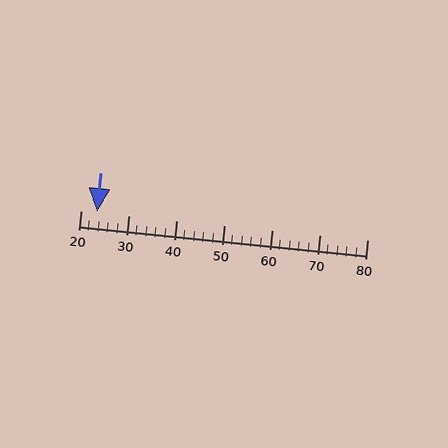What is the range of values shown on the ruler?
The ruler shows values from 20 to 80.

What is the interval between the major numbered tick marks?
The major tick marks are spaced 10 units apart.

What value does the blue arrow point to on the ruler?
The blue arrow points to approximately 23.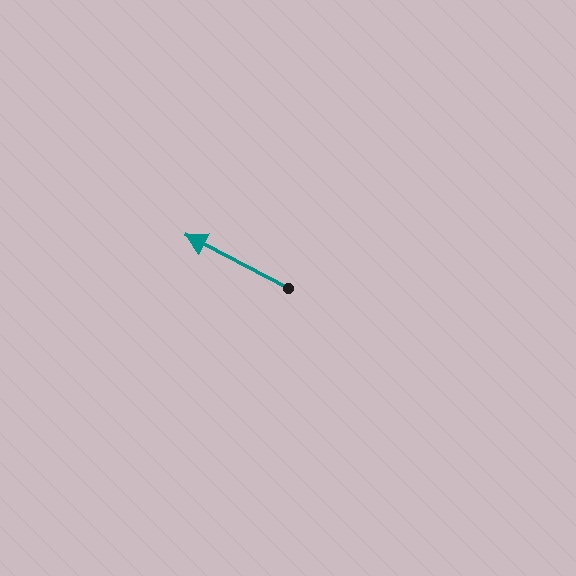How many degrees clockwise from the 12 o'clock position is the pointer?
Approximately 298 degrees.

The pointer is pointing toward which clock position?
Roughly 10 o'clock.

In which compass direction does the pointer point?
Northwest.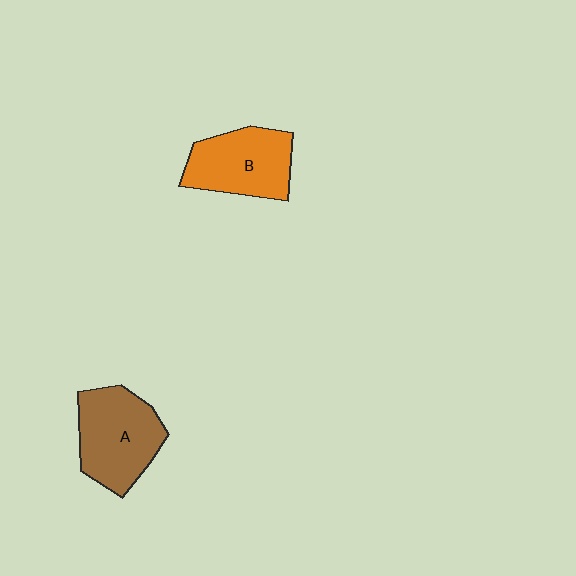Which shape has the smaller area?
Shape B (orange).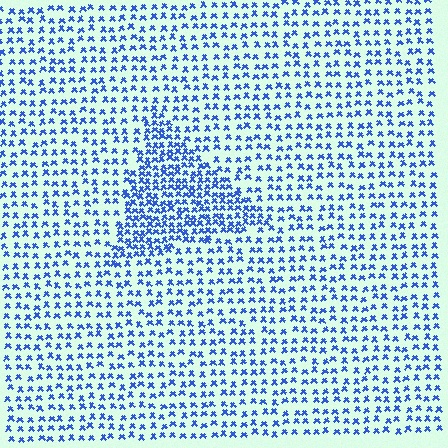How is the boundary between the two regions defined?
The boundary is defined by a change in element density (approximately 1.9x ratio). All elements are the same color, size, and shape.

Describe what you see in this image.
The image contains small blue elements arranged at two different densities. A triangle-shaped region is visible where the elements are more densely packed than the surrounding area.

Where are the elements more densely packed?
The elements are more densely packed inside the triangle boundary.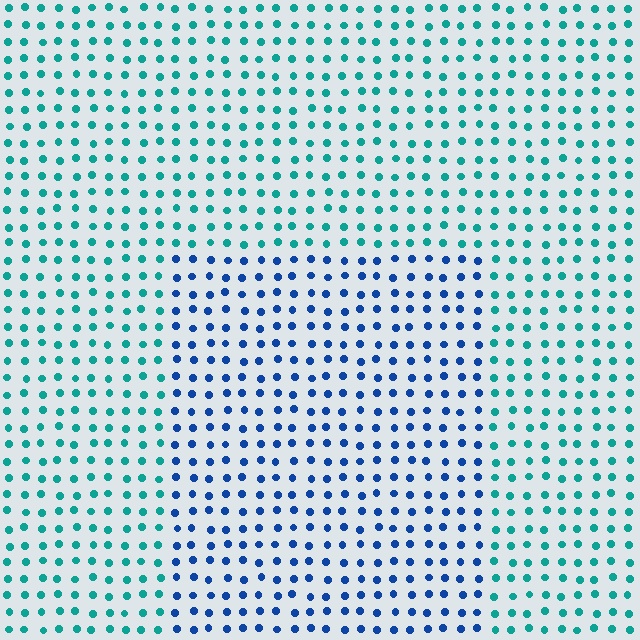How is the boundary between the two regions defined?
The boundary is defined purely by a slight shift in hue (about 44 degrees). Spacing, size, and orientation are identical on both sides.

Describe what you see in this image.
The image is filled with small teal elements in a uniform arrangement. A rectangle-shaped region is visible where the elements are tinted to a slightly different hue, forming a subtle color boundary.